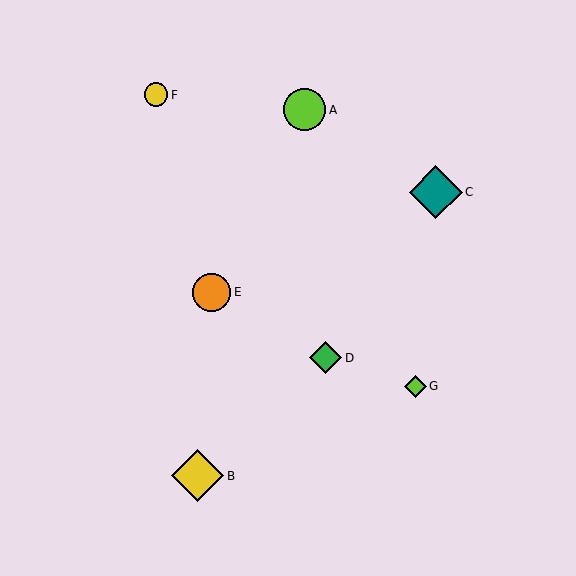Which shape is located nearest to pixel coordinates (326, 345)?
The green diamond (labeled D) at (325, 358) is nearest to that location.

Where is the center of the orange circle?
The center of the orange circle is at (212, 292).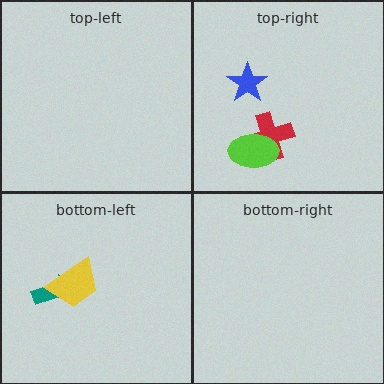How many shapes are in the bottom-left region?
2.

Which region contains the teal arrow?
The bottom-left region.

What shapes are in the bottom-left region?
The teal arrow, the yellow trapezoid.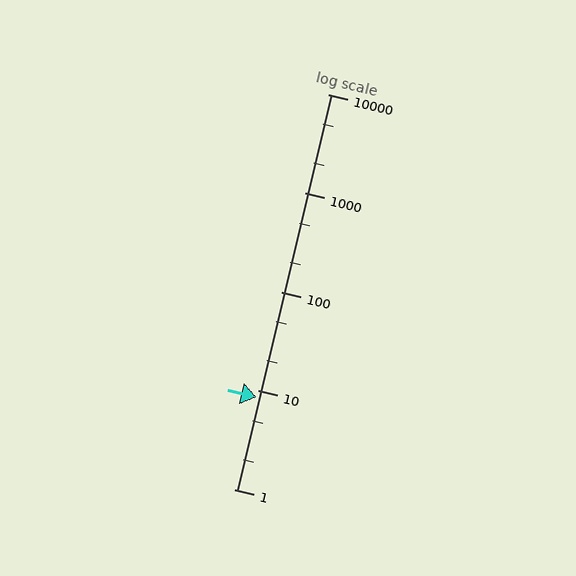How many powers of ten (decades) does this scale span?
The scale spans 4 decades, from 1 to 10000.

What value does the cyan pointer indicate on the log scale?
The pointer indicates approximately 8.5.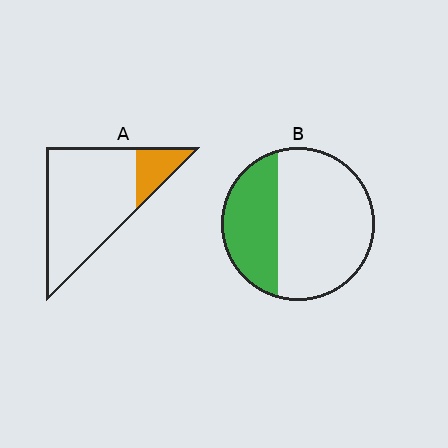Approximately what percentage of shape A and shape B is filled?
A is approximately 15% and B is approximately 35%.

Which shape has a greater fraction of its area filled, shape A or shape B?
Shape B.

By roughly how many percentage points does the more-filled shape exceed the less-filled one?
By roughly 15 percentage points (B over A).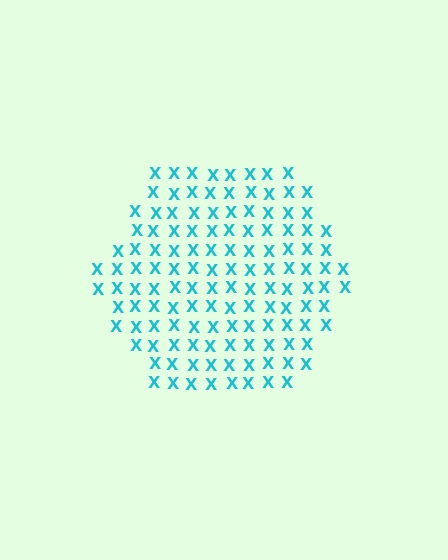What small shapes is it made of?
It is made of small letter X's.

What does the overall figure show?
The overall figure shows a hexagon.